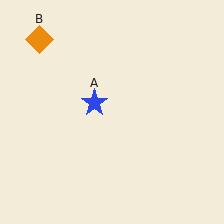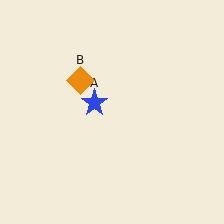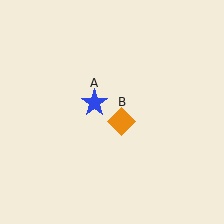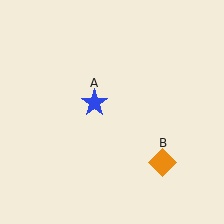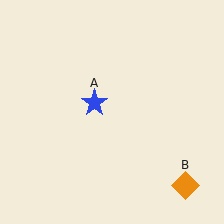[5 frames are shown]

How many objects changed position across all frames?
1 object changed position: orange diamond (object B).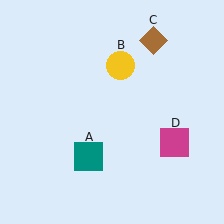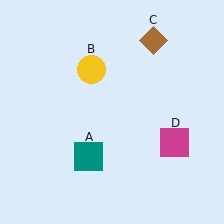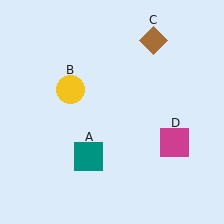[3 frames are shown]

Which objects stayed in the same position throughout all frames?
Teal square (object A) and brown diamond (object C) and magenta square (object D) remained stationary.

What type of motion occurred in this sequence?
The yellow circle (object B) rotated counterclockwise around the center of the scene.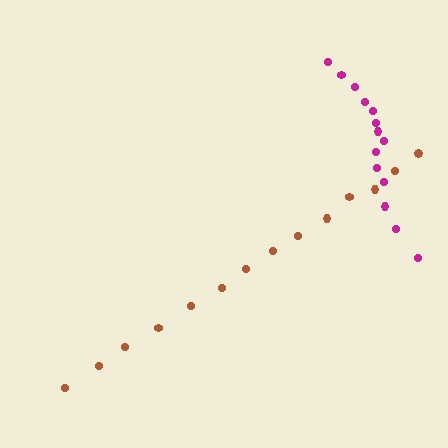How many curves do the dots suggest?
There are 2 distinct paths.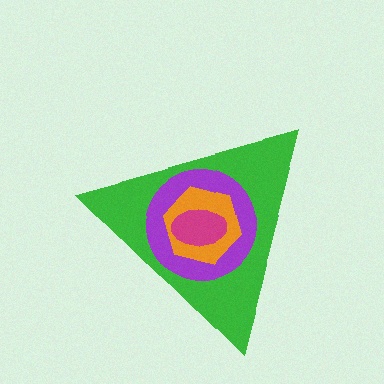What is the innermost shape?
The magenta ellipse.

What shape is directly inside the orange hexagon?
The magenta ellipse.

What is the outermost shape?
The green triangle.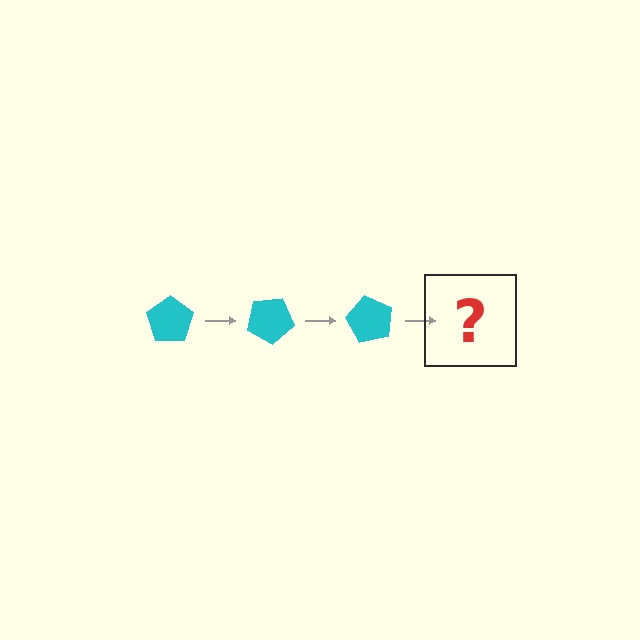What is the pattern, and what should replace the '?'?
The pattern is that the pentagon rotates 30 degrees each step. The '?' should be a cyan pentagon rotated 90 degrees.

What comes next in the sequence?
The next element should be a cyan pentagon rotated 90 degrees.